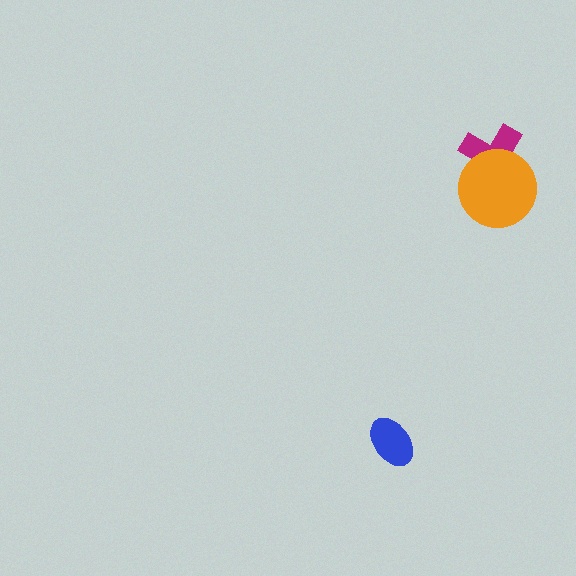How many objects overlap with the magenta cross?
1 object overlaps with the magenta cross.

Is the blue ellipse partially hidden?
No, no other shape covers it.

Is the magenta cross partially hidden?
Yes, it is partially covered by another shape.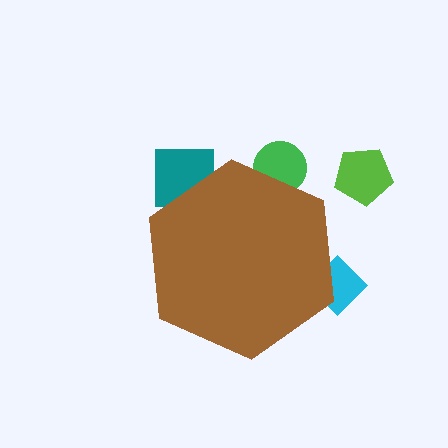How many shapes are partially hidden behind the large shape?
3 shapes are partially hidden.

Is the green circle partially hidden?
Yes, the green circle is partially hidden behind the brown hexagon.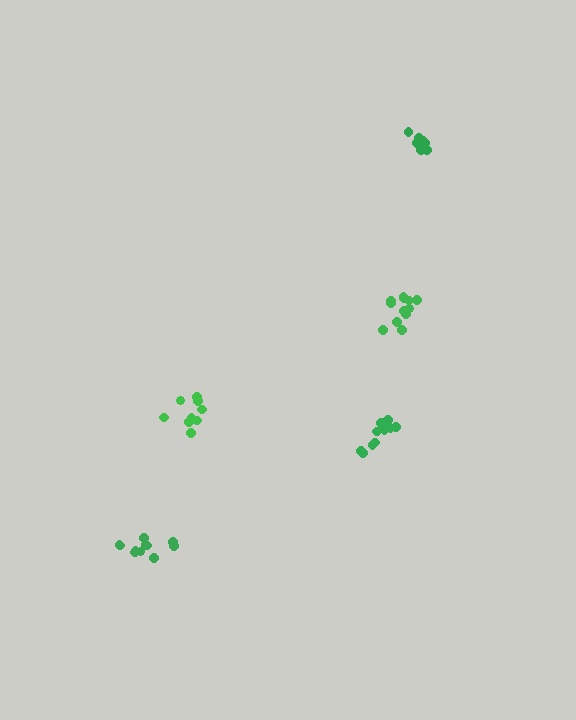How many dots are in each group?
Group 1: 7 dots, Group 2: 11 dots, Group 3: 12 dots, Group 4: 11 dots, Group 5: 9 dots (50 total).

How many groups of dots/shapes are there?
There are 5 groups.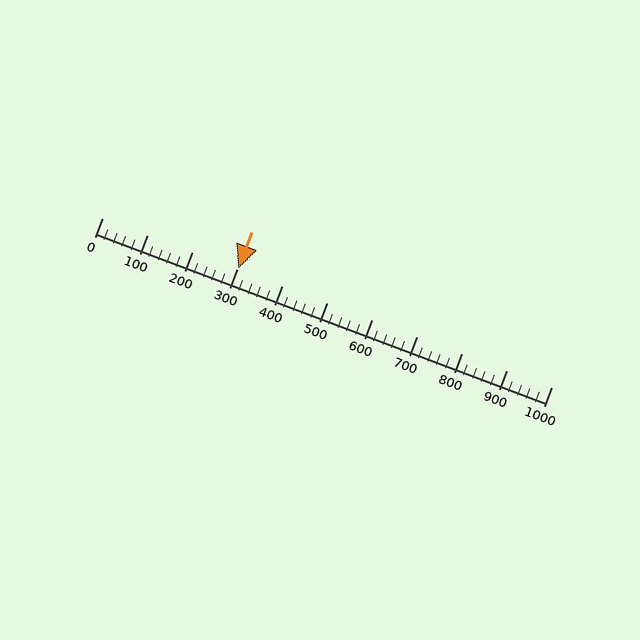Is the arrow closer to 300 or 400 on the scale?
The arrow is closer to 300.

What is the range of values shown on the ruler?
The ruler shows values from 0 to 1000.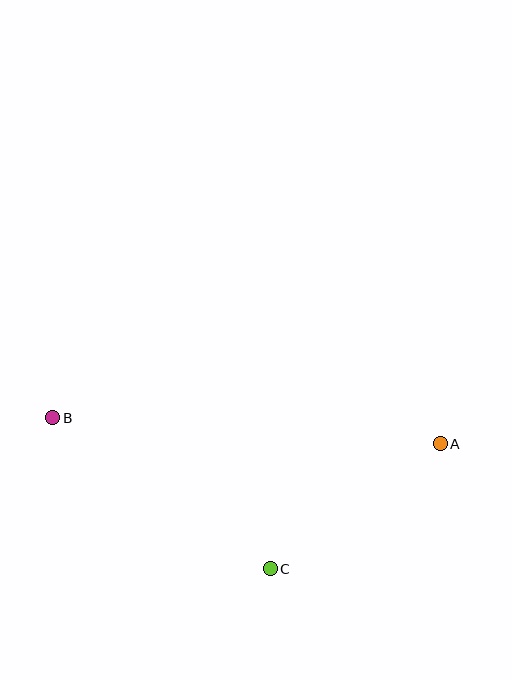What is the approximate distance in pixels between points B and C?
The distance between B and C is approximately 265 pixels.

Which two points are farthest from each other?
Points A and B are farthest from each other.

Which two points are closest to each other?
Points A and C are closest to each other.